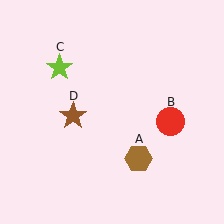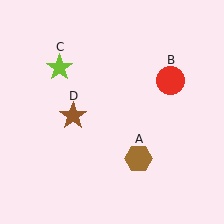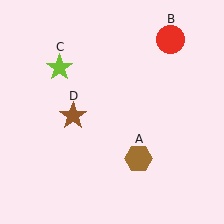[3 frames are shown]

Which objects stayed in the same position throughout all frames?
Brown hexagon (object A) and lime star (object C) and brown star (object D) remained stationary.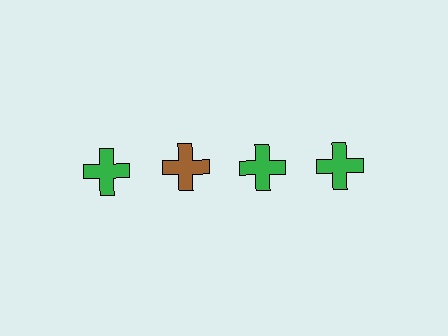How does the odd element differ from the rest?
It has a different color: brown instead of green.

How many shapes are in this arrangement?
There are 4 shapes arranged in a grid pattern.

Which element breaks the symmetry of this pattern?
The brown cross in the top row, second from left column breaks the symmetry. All other shapes are green crosses.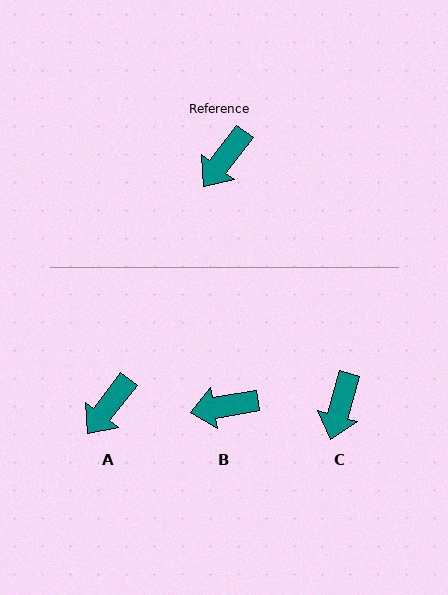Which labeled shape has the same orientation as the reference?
A.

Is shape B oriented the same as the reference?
No, it is off by about 43 degrees.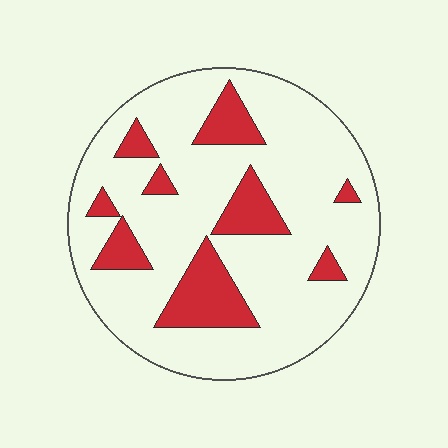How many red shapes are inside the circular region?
9.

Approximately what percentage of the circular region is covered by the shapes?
Approximately 20%.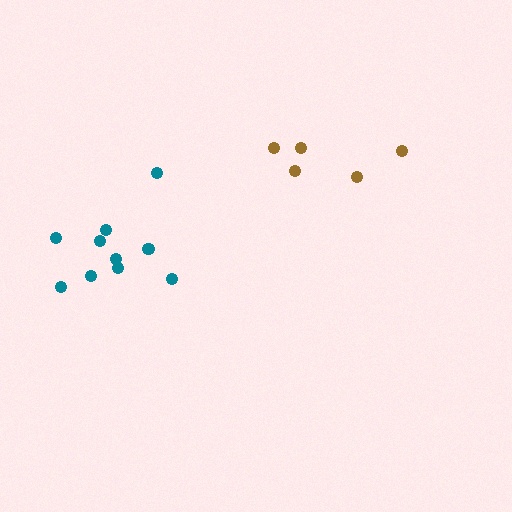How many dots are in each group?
Group 1: 10 dots, Group 2: 5 dots (15 total).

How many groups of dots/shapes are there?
There are 2 groups.